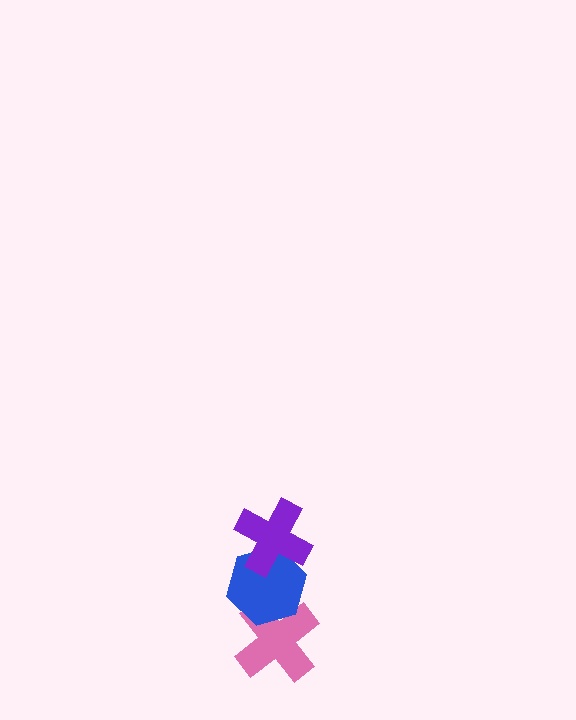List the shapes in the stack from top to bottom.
From top to bottom: the purple cross, the blue hexagon, the pink cross.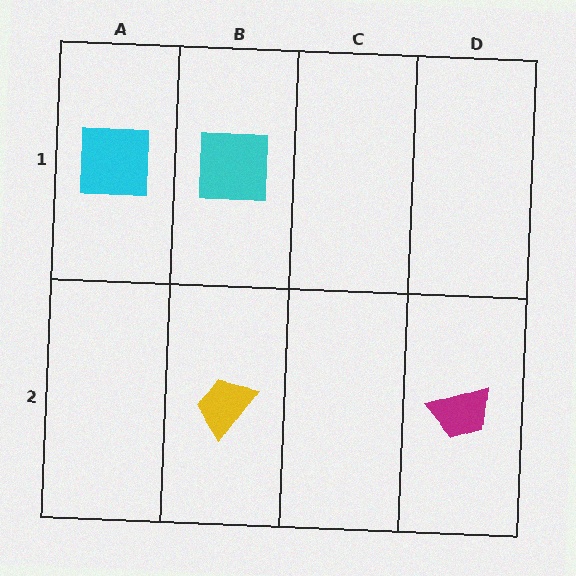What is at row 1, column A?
A cyan square.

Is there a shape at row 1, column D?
No, that cell is empty.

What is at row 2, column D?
A magenta trapezoid.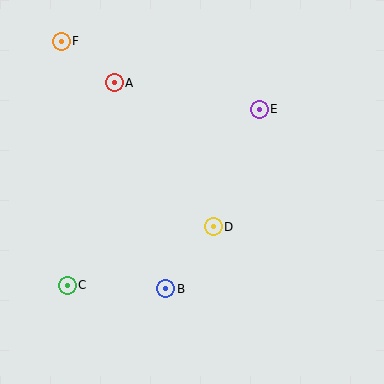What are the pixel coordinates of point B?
Point B is at (166, 289).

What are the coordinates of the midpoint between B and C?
The midpoint between B and C is at (116, 287).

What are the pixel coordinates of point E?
Point E is at (259, 109).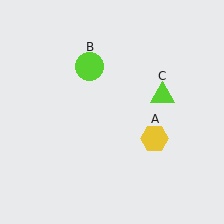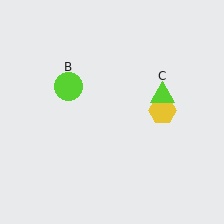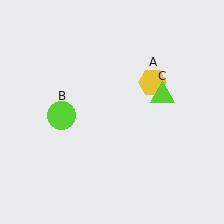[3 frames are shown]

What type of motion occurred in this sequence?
The yellow hexagon (object A), lime circle (object B) rotated counterclockwise around the center of the scene.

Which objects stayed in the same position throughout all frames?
Lime triangle (object C) remained stationary.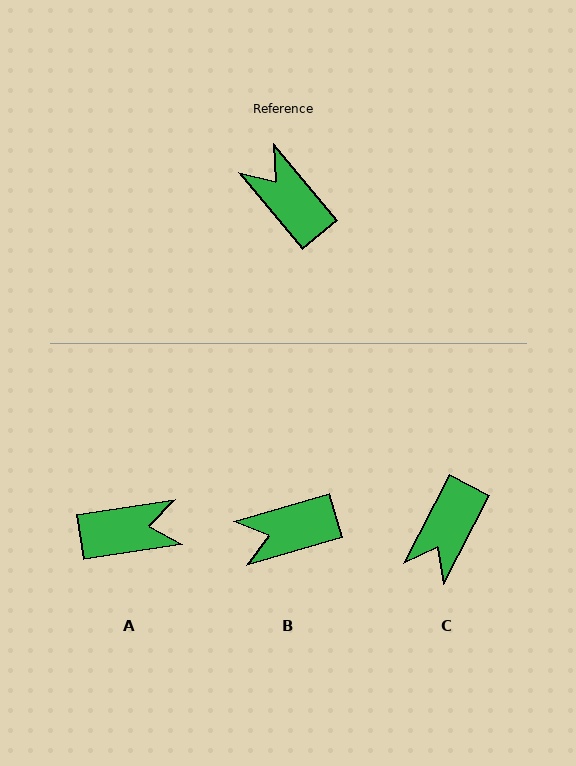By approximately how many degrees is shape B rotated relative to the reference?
Approximately 67 degrees counter-clockwise.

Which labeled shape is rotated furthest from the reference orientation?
A, about 121 degrees away.